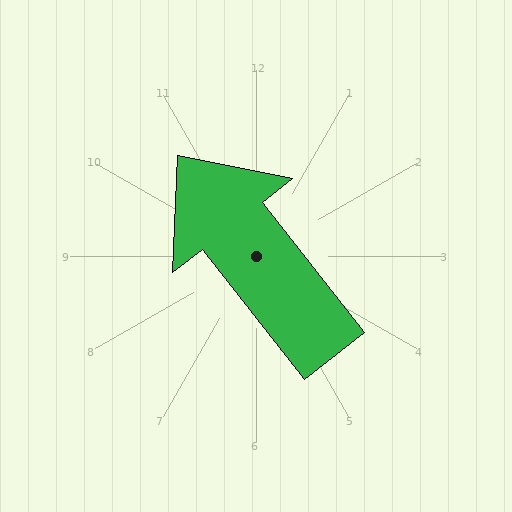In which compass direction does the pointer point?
Northwest.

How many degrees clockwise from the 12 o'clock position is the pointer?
Approximately 322 degrees.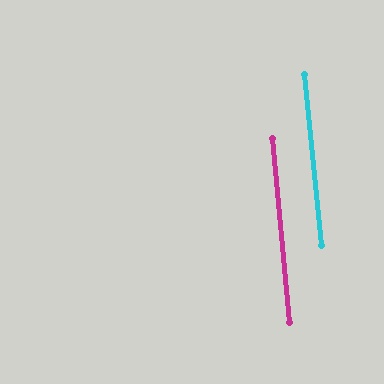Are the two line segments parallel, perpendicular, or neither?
Parallel — their directions differ by only 0.5°.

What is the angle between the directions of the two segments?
Approximately 1 degree.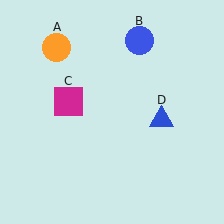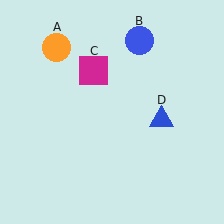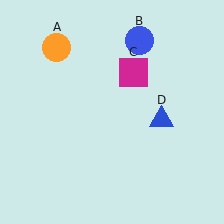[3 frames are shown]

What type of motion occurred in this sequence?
The magenta square (object C) rotated clockwise around the center of the scene.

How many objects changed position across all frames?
1 object changed position: magenta square (object C).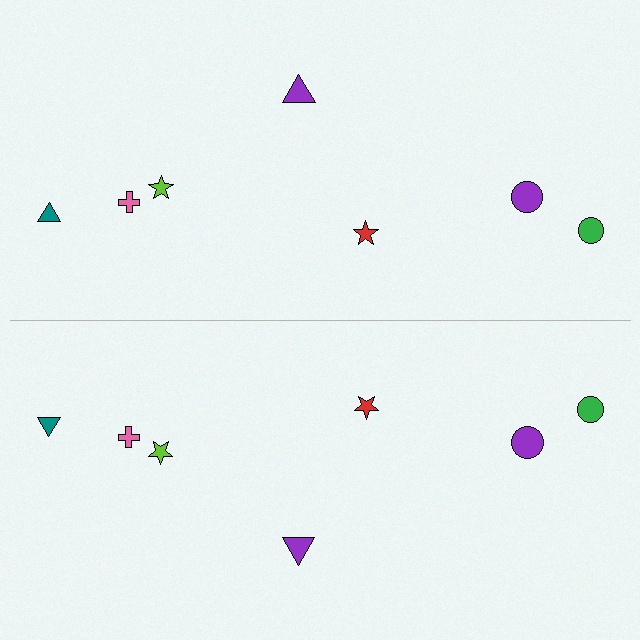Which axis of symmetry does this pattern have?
The pattern has a horizontal axis of symmetry running through the center of the image.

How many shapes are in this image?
There are 14 shapes in this image.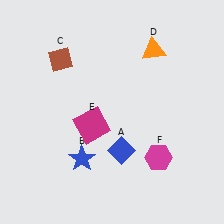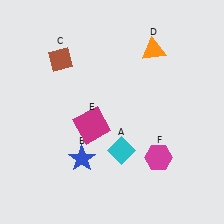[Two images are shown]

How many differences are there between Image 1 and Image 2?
There is 1 difference between the two images.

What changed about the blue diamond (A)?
In Image 1, A is blue. In Image 2, it changed to cyan.